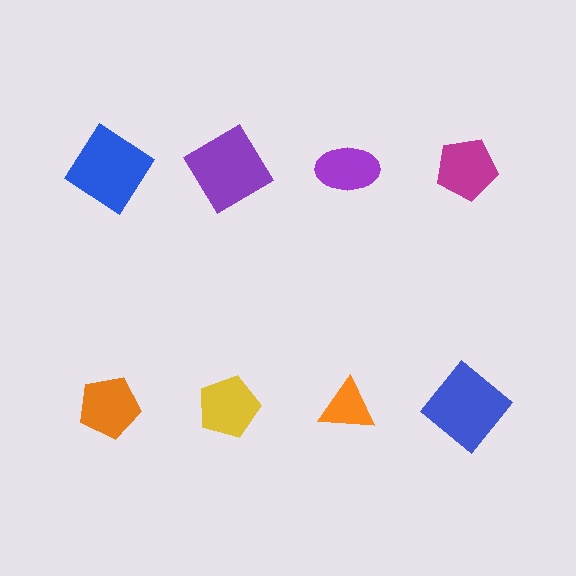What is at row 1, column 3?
A purple ellipse.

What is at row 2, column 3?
An orange triangle.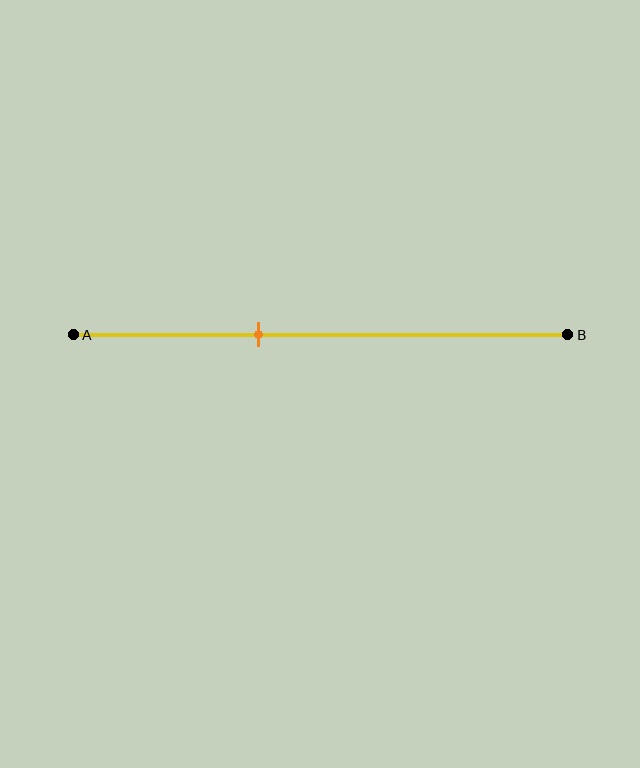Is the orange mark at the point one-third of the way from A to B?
No, the mark is at about 35% from A, not at the 33% one-third point.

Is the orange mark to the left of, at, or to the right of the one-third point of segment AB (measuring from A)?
The orange mark is to the right of the one-third point of segment AB.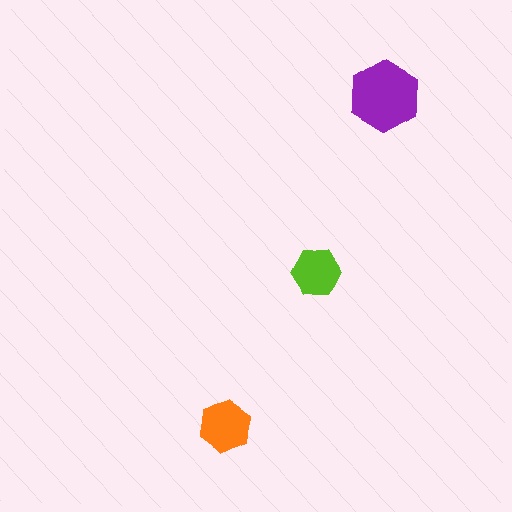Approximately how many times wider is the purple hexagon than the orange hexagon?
About 1.5 times wider.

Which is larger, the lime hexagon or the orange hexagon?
The orange one.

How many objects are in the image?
There are 3 objects in the image.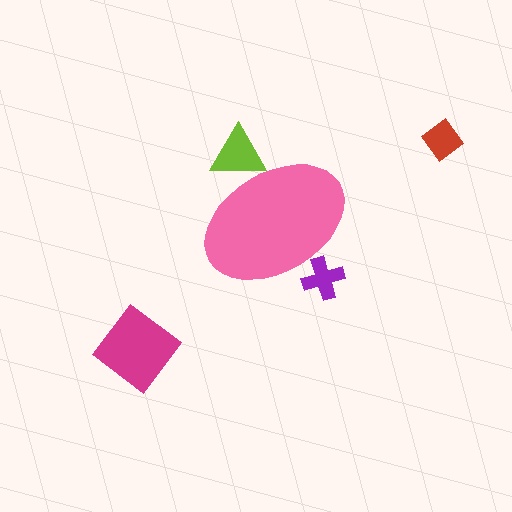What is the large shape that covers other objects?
A pink ellipse.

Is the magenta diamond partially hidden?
No, the magenta diamond is fully visible.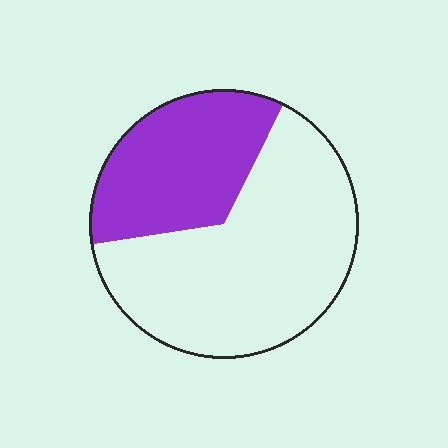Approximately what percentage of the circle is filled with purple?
Approximately 35%.